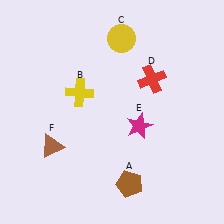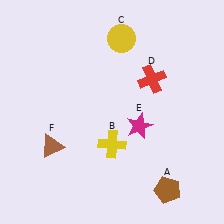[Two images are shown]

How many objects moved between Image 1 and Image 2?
2 objects moved between the two images.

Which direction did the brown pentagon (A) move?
The brown pentagon (A) moved right.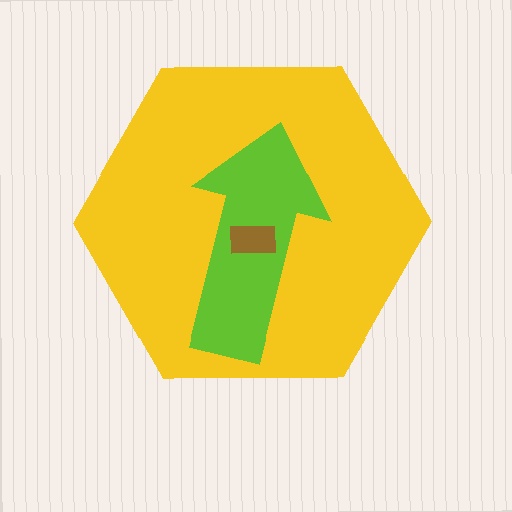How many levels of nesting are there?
3.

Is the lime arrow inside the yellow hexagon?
Yes.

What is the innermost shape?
The brown rectangle.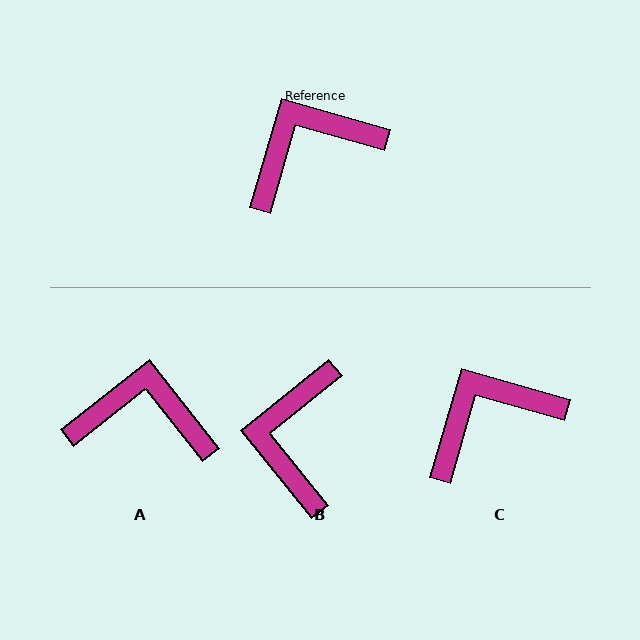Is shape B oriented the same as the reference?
No, it is off by about 55 degrees.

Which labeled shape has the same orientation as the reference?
C.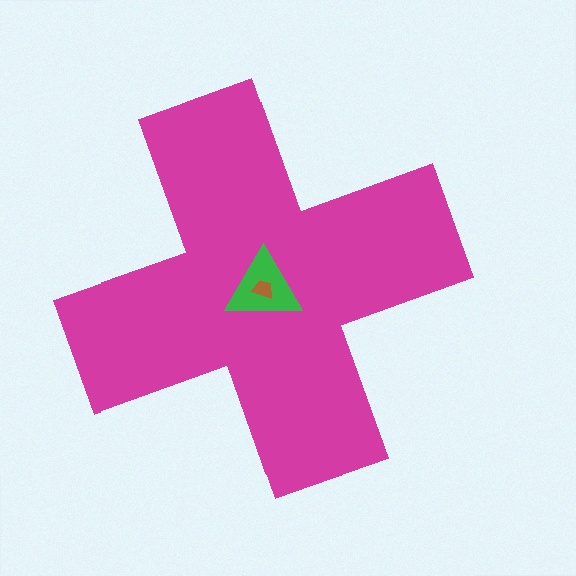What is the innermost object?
The brown trapezoid.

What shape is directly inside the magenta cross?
The green triangle.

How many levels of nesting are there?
3.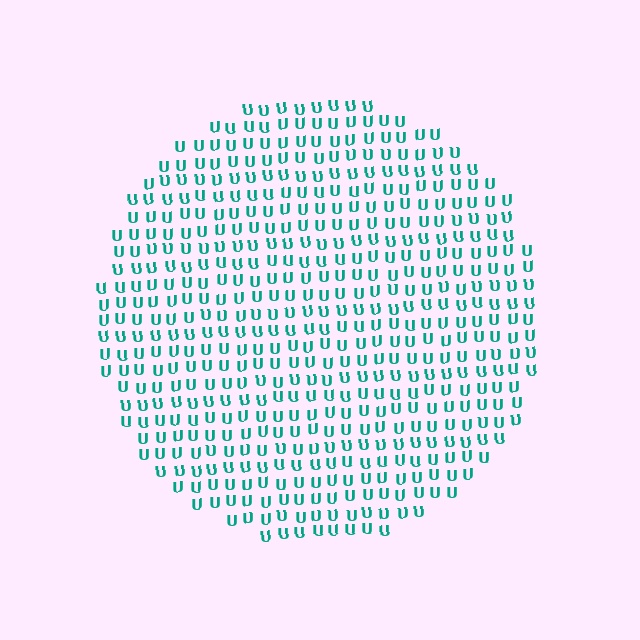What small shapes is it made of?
It is made of small letter U's.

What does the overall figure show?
The overall figure shows a circle.